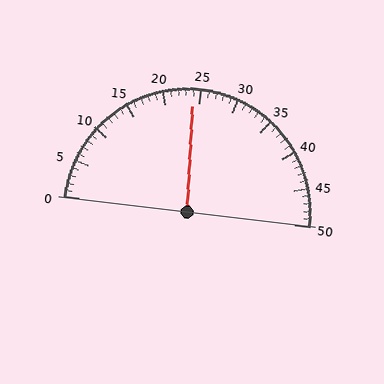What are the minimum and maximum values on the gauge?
The gauge ranges from 0 to 50.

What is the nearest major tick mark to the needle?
The nearest major tick mark is 25.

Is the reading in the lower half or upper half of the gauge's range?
The reading is in the lower half of the range (0 to 50).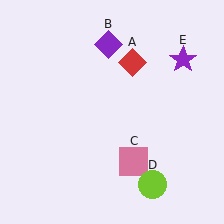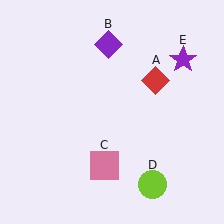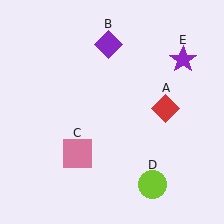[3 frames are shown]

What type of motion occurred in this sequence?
The red diamond (object A), pink square (object C) rotated clockwise around the center of the scene.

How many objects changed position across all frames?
2 objects changed position: red diamond (object A), pink square (object C).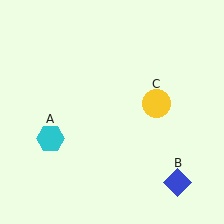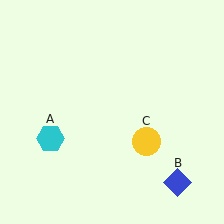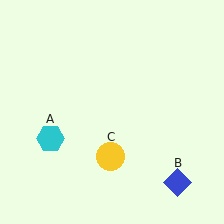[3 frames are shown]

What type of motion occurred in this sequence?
The yellow circle (object C) rotated clockwise around the center of the scene.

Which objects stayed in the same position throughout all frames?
Cyan hexagon (object A) and blue diamond (object B) remained stationary.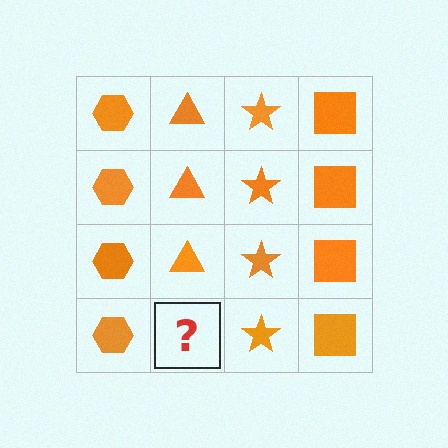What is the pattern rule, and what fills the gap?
The rule is that each column has a consistent shape. The gap should be filled with an orange triangle.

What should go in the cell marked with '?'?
The missing cell should contain an orange triangle.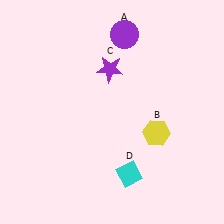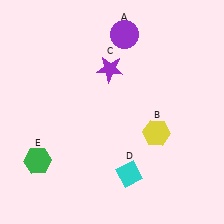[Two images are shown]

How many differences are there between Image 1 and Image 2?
There is 1 difference between the two images.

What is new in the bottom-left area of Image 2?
A green hexagon (E) was added in the bottom-left area of Image 2.